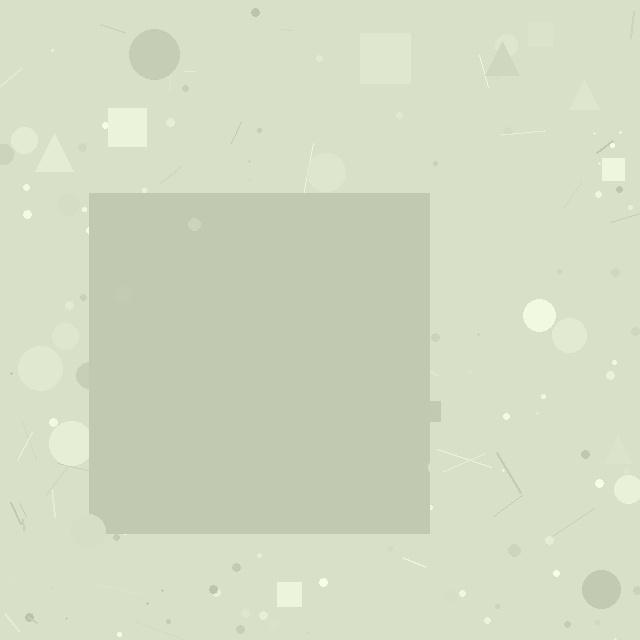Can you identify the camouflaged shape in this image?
The camouflaged shape is a square.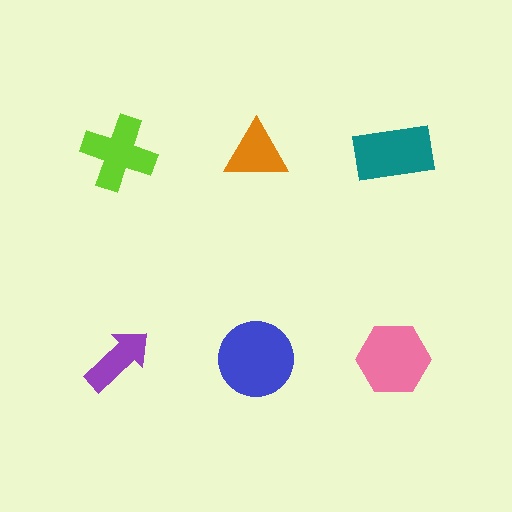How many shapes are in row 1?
3 shapes.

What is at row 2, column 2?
A blue circle.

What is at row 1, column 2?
An orange triangle.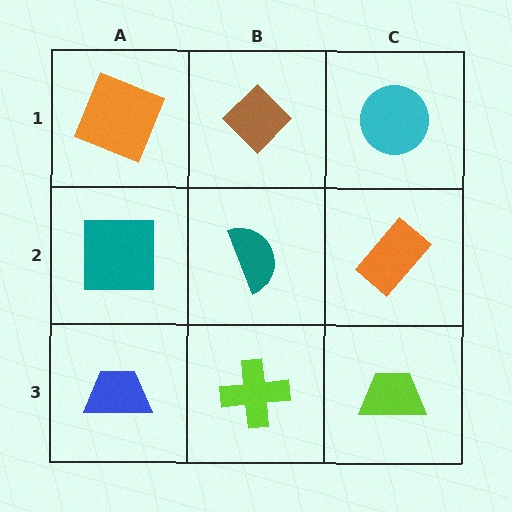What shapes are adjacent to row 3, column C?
An orange rectangle (row 2, column C), a lime cross (row 3, column B).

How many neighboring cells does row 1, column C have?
2.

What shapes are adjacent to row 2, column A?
An orange square (row 1, column A), a blue trapezoid (row 3, column A), a teal semicircle (row 2, column B).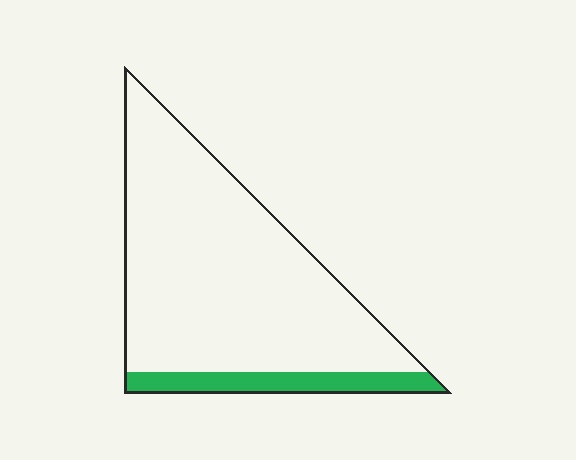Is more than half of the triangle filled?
No.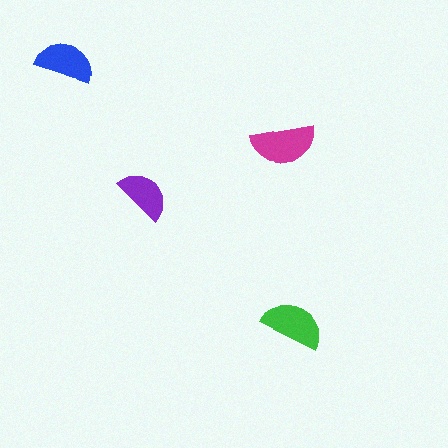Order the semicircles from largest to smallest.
the magenta one, the green one, the blue one, the purple one.